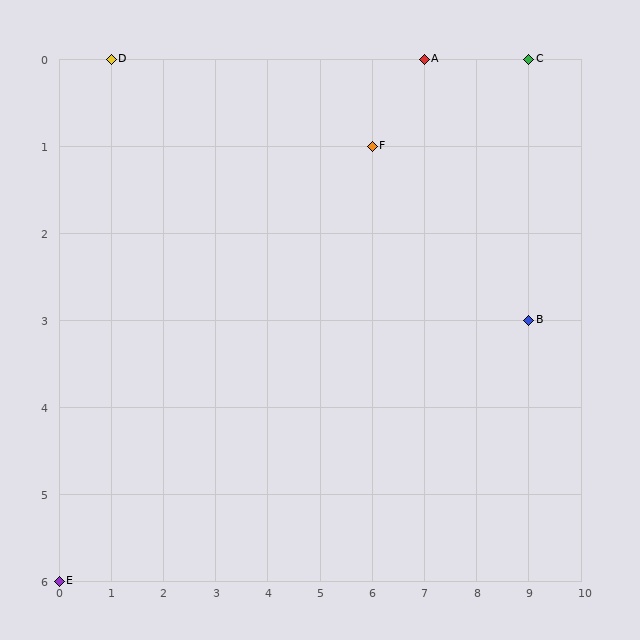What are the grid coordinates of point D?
Point D is at grid coordinates (1, 0).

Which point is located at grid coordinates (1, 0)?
Point D is at (1, 0).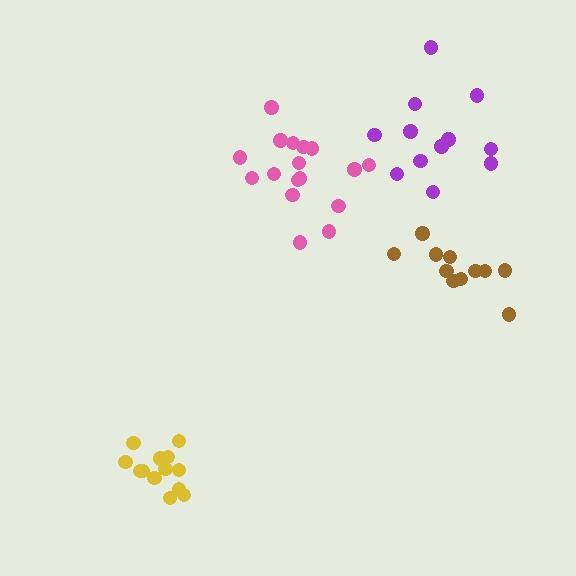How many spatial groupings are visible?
There are 4 spatial groupings.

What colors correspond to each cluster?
The clusters are colored: purple, brown, yellow, pink.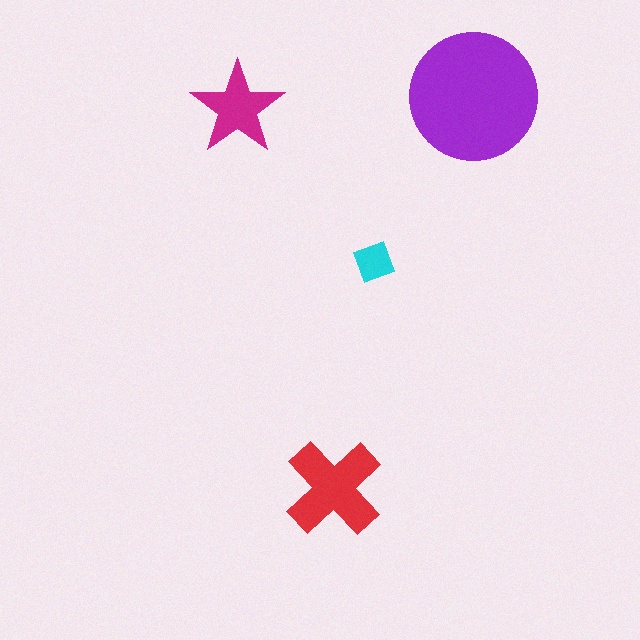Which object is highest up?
The purple circle is topmost.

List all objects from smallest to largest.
The cyan diamond, the magenta star, the red cross, the purple circle.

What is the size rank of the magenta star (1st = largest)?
3rd.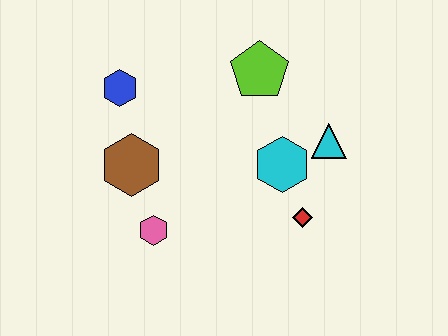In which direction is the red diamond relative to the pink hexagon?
The red diamond is to the right of the pink hexagon.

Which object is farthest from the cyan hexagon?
The blue hexagon is farthest from the cyan hexagon.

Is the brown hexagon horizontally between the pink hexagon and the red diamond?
No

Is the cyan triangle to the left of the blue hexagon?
No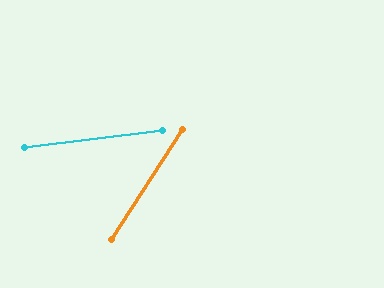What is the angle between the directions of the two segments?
Approximately 50 degrees.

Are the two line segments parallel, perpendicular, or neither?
Neither parallel nor perpendicular — they differ by about 50°.